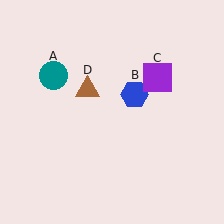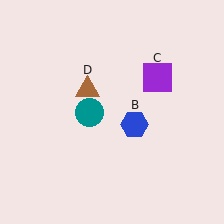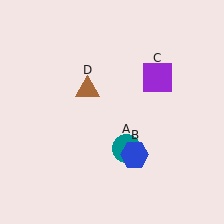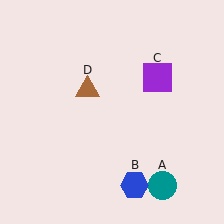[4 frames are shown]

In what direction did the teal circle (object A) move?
The teal circle (object A) moved down and to the right.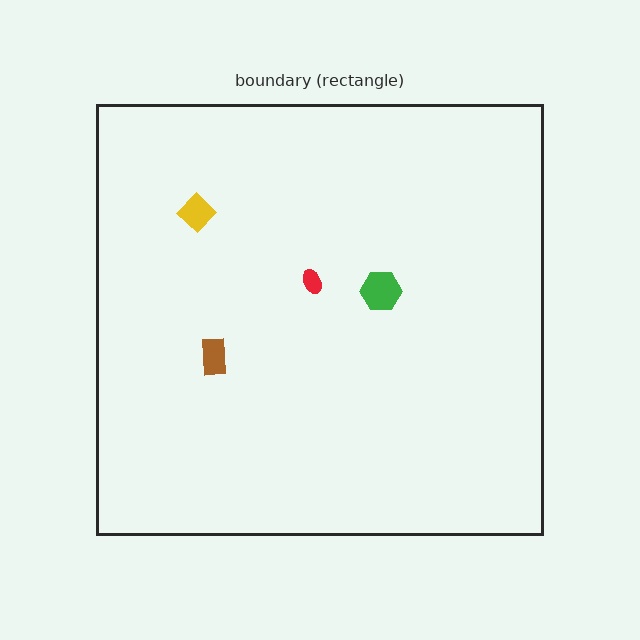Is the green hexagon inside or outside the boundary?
Inside.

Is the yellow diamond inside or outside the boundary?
Inside.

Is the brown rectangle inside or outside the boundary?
Inside.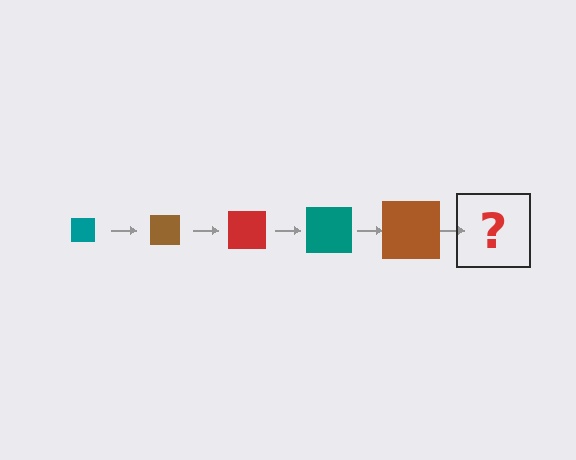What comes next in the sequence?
The next element should be a red square, larger than the previous one.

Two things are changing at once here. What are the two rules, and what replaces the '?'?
The two rules are that the square grows larger each step and the color cycles through teal, brown, and red. The '?' should be a red square, larger than the previous one.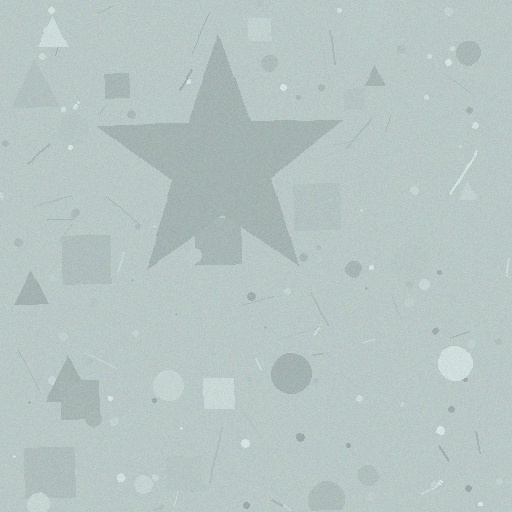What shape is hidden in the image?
A star is hidden in the image.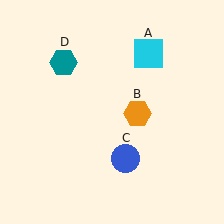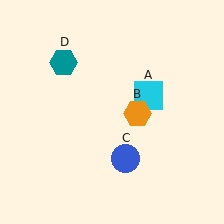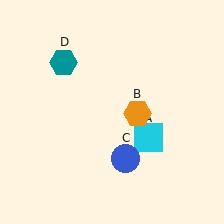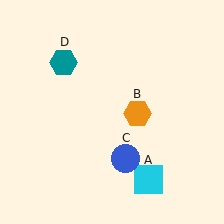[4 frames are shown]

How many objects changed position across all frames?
1 object changed position: cyan square (object A).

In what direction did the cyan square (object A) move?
The cyan square (object A) moved down.